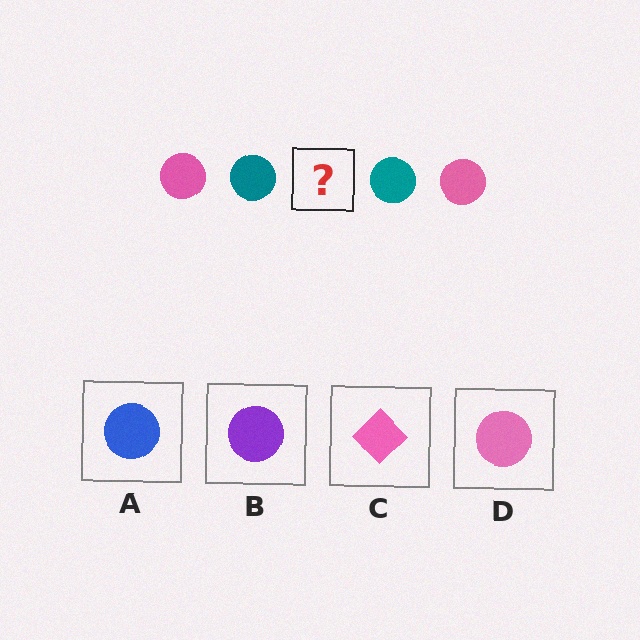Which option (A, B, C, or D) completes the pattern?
D.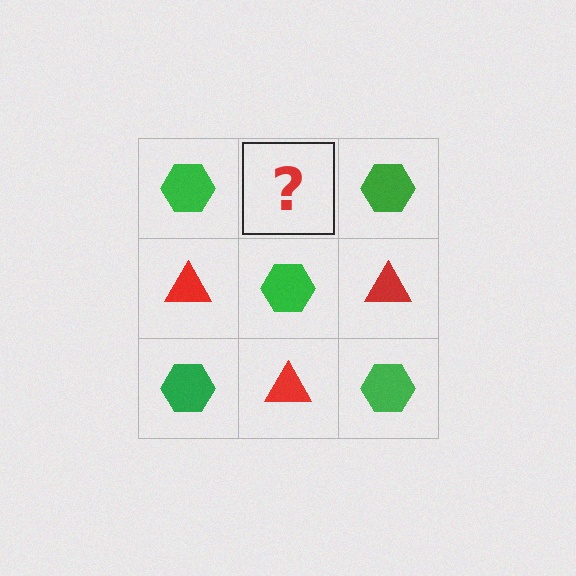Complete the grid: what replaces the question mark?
The question mark should be replaced with a red triangle.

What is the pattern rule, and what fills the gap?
The rule is that it alternates green hexagon and red triangle in a checkerboard pattern. The gap should be filled with a red triangle.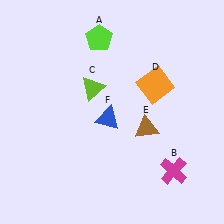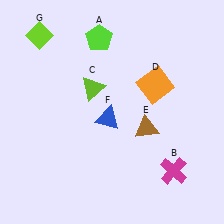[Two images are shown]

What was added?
A lime diamond (G) was added in Image 2.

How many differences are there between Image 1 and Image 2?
There is 1 difference between the two images.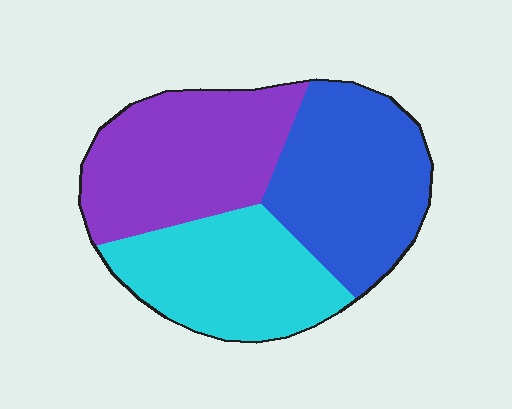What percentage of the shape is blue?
Blue covers 35% of the shape.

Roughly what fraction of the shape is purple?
Purple covers about 35% of the shape.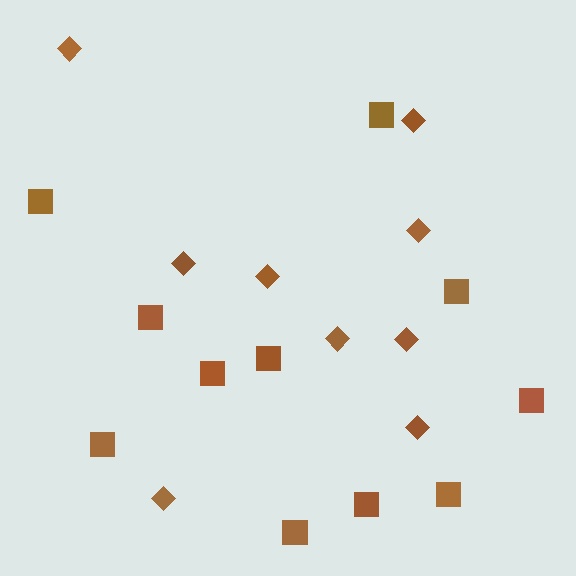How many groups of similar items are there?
There are 2 groups: one group of squares (11) and one group of diamonds (9).